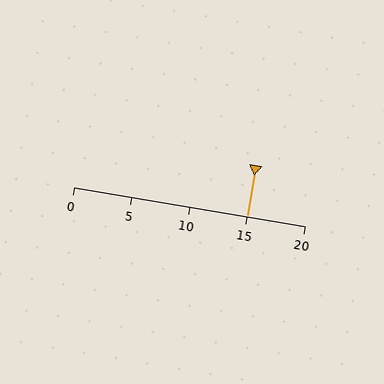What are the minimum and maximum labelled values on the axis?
The axis runs from 0 to 20.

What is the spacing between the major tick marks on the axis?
The major ticks are spaced 5 apart.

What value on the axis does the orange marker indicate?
The marker indicates approximately 15.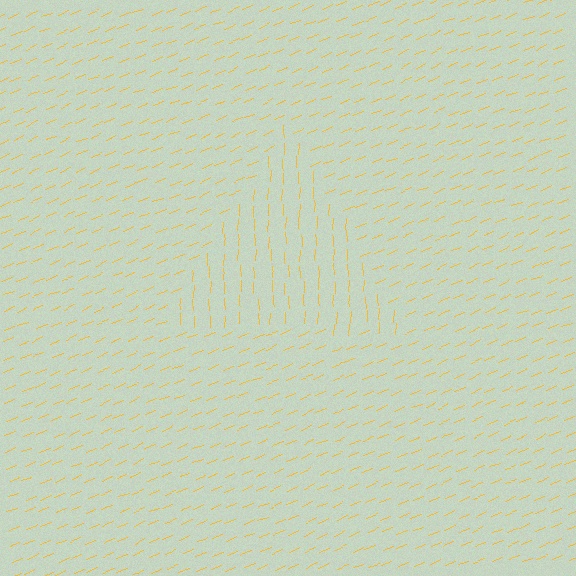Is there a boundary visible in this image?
Yes, there is a texture boundary formed by a change in line orientation.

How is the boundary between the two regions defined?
The boundary is defined purely by a change in line orientation (approximately 66 degrees difference). All lines are the same color and thickness.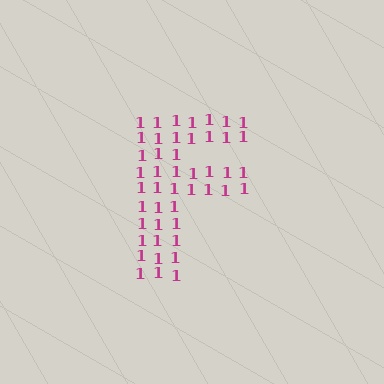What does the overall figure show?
The overall figure shows the letter F.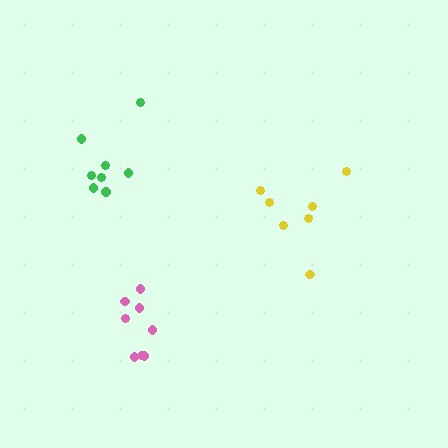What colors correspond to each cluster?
The clusters are colored: green, yellow, pink.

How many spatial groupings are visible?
There are 3 spatial groupings.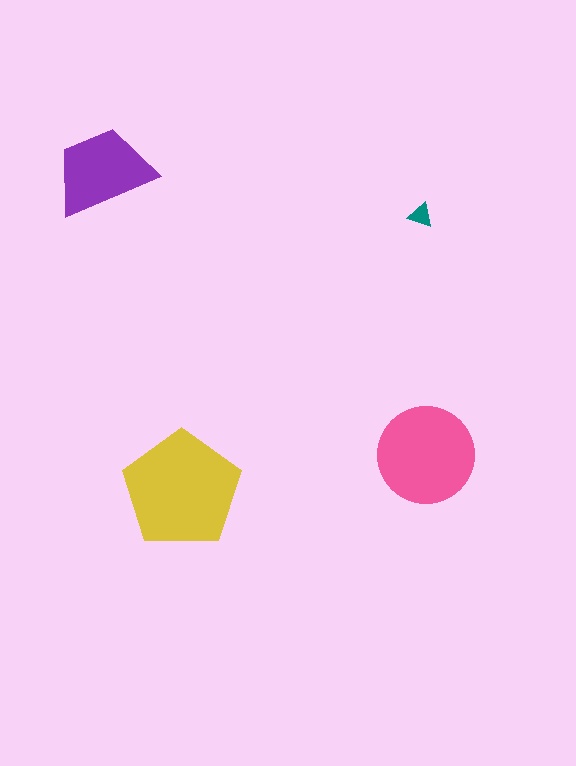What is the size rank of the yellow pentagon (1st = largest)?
1st.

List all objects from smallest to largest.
The teal triangle, the purple trapezoid, the pink circle, the yellow pentagon.